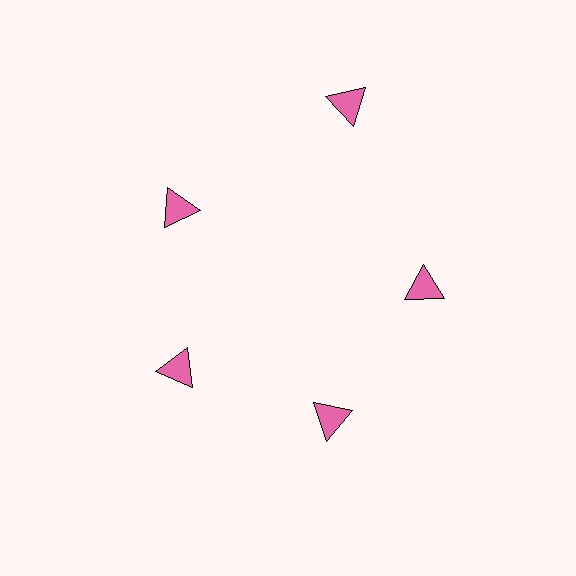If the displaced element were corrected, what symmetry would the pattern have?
It would have 5-fold rotational symmetry — the pattern would map onto itself every 72 degrees.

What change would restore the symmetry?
The symmetry would be restored by moving it inward, back onto the ring so that all 5 triangles sit at equal angles and equal distance from the center.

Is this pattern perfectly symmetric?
No. The 5 pink triangles are arranged in a ring, but one element near the 1 o'clock position is pushed outward from the center, breaking the 5-fold rotational symmetry.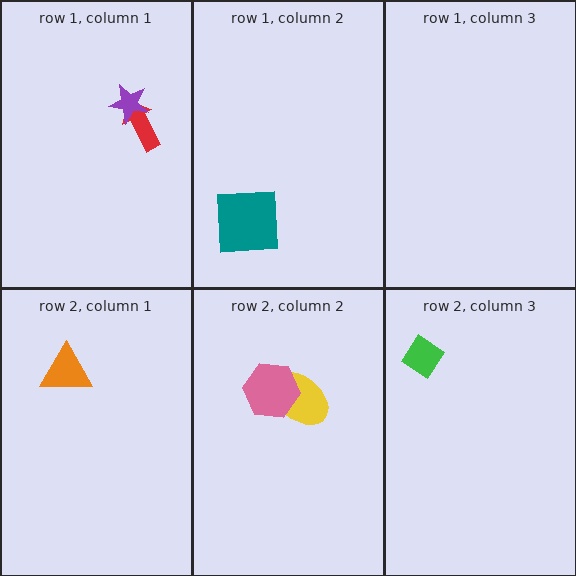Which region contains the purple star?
The row 1, column 1 region.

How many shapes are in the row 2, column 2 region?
2.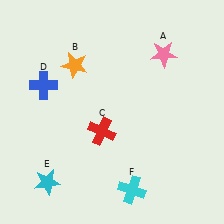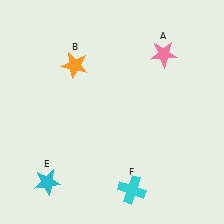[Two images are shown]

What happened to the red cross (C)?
The red cross (C) was removed in Image 2. It was in the bottom-left area of Image 1.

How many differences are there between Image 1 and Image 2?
There are 2 differences between the two images.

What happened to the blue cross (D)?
The blue cross (D) was removed in Image 2. It was in the top-left area of Image 1.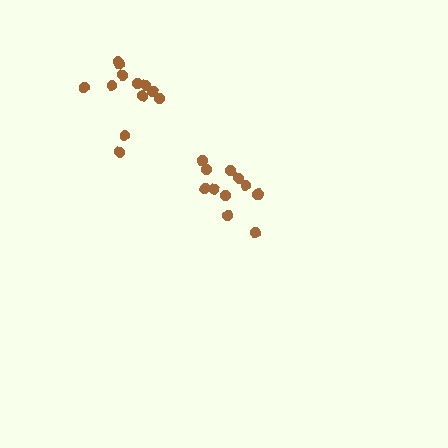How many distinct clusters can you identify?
There are 2 distinct clusters.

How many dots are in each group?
Group 1: 12 dots, Group 2: 12 dots (24 total).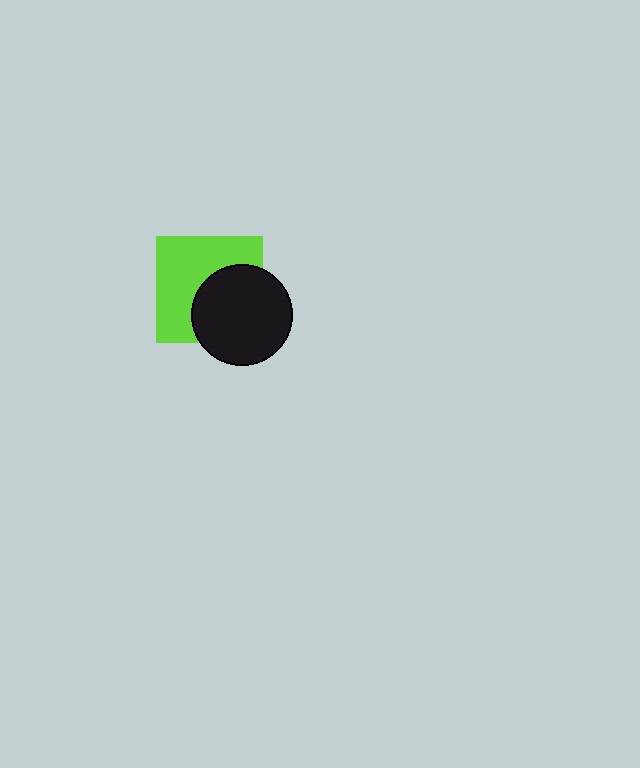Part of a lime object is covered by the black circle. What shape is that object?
It is a square.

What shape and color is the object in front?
The object in front is a black circle.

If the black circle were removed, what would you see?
You would see the complete lime square.